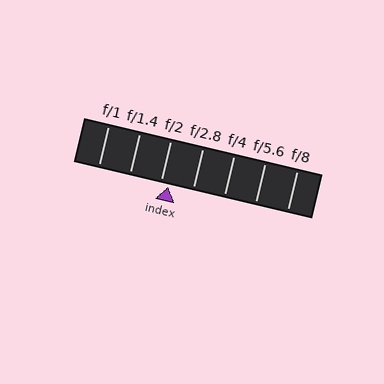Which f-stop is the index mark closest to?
The index mark is closest to f/2.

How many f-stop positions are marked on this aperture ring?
There are 7 f-stop positions marked.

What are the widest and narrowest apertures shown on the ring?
The widest aperture shown is f/1 and the narrowest is f/8.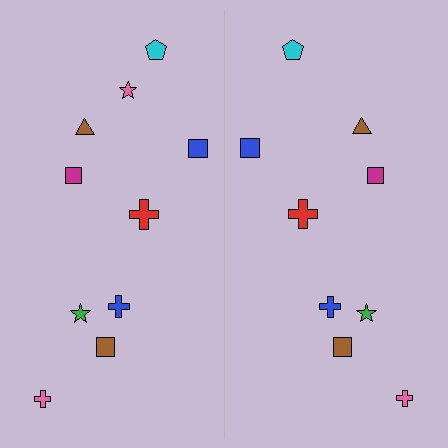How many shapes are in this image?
There are 19 shapes in this image.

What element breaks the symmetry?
A pink star is missing from the right side.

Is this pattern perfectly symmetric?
No, the pattern is not perfectly symmetric. A pink star is missing from the right side.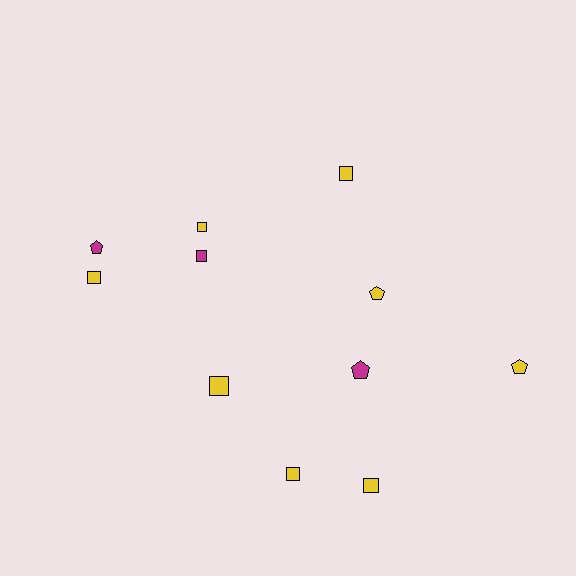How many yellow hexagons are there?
There are no yellow hexagons.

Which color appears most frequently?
Yellow, with 8 objects.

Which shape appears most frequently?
Square, with 7 objects.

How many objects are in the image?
There are 11 objects.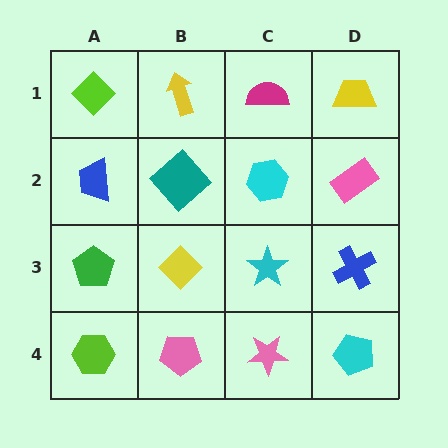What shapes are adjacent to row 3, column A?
A blue trapezoid (row 2, column A), a lime hexagon (row 4, column A), a yellow diamond (row 3, column B).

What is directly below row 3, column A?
A lime hexagon.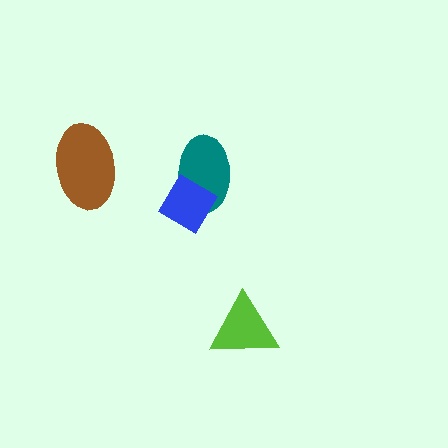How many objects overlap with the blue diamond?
1 object overlaps with the blue diamond.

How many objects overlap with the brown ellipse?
0 objects overlap with the brown ellipse.